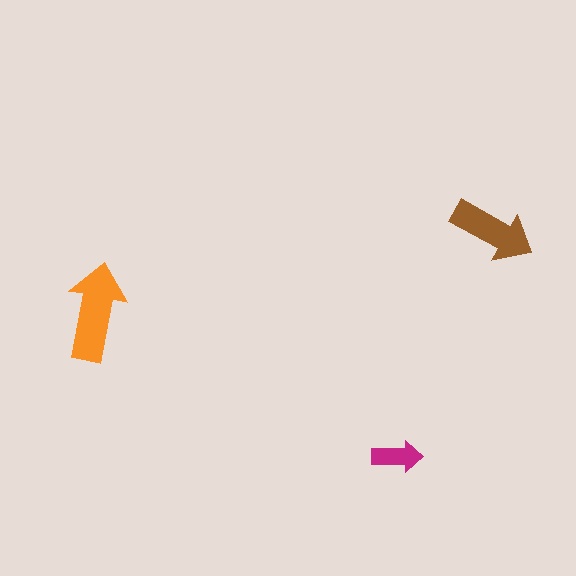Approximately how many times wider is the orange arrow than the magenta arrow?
About 2 times wider.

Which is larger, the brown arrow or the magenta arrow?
The brown one.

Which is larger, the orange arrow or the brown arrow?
The orange one.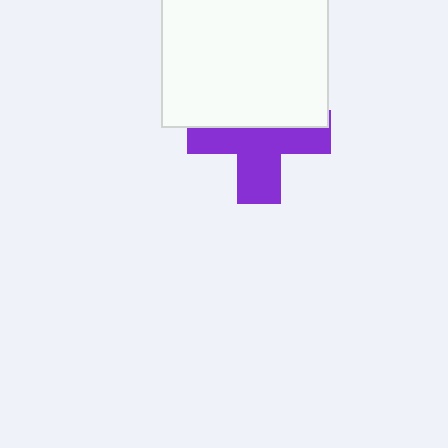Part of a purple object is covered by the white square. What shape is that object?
It is a cross.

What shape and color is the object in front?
The object in front is a white square.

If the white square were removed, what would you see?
You would see the complete purple cross.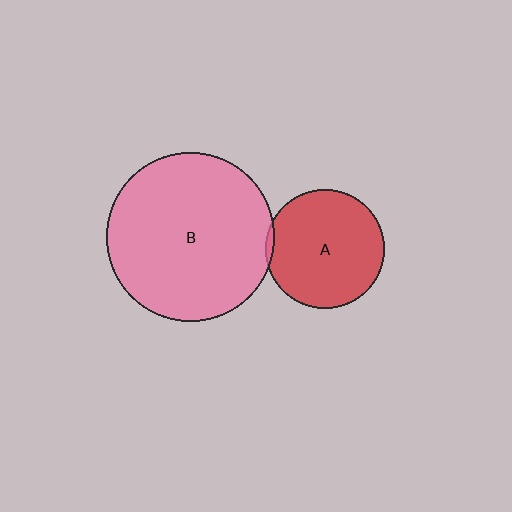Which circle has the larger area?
Circle B (pink).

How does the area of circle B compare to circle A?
Approximately 2.0 times.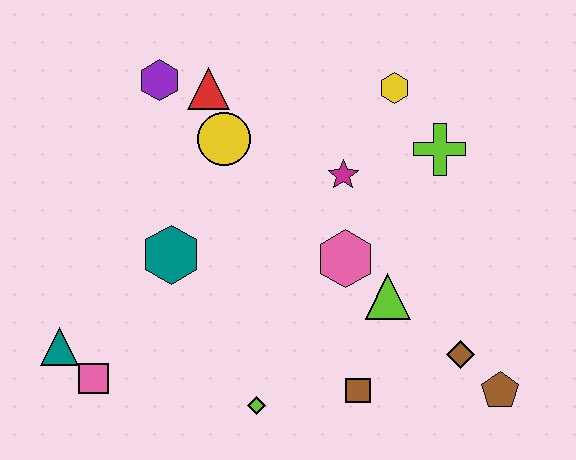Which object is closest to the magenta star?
The pink hexagon is closest to the magenta star.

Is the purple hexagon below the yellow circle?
No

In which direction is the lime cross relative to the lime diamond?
The lime cross is above the lime diamond.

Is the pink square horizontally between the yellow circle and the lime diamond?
No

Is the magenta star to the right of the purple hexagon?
Yes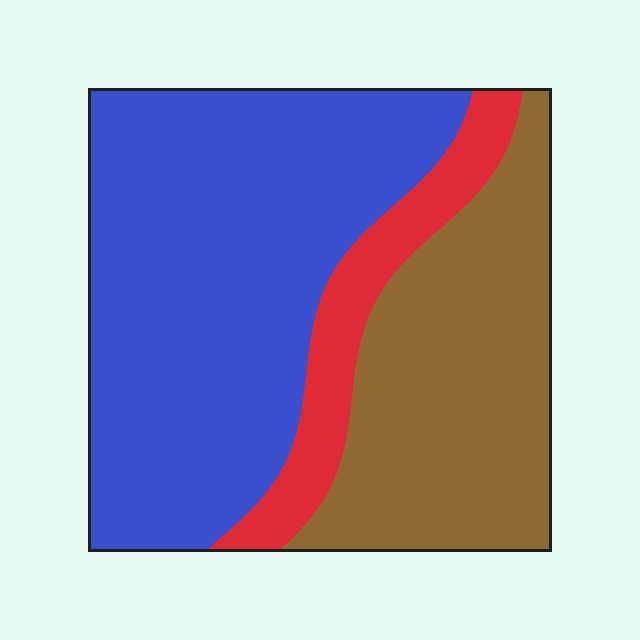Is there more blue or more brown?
Blue.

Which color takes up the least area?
Red, at roughly 15%.